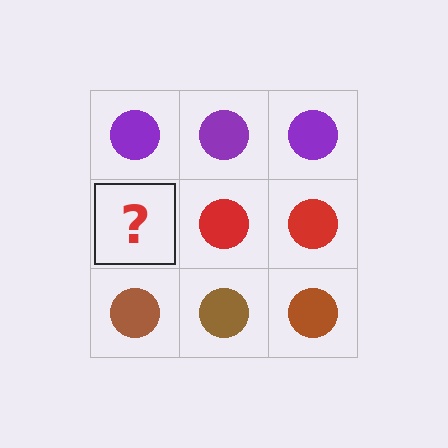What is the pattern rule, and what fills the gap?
The rule is that each row has a consistent color. The gap should be filled with a red circle.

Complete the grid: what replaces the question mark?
The question mark should be replaced with a red circle.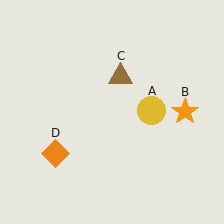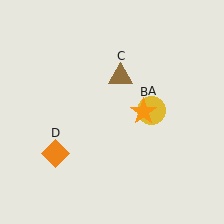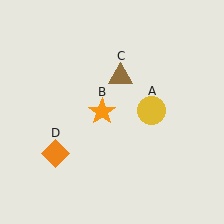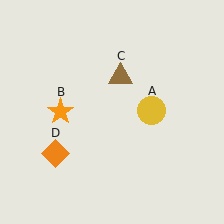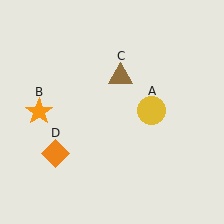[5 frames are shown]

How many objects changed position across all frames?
1 object changed position: orange star (object B).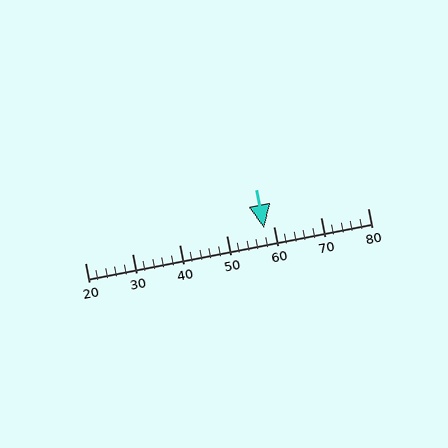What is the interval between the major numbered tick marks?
The major tick marks are spaced 10 units apart.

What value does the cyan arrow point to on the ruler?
The cyan arrow points to approximately 58.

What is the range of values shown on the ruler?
The ruler shows values from 20 to 80.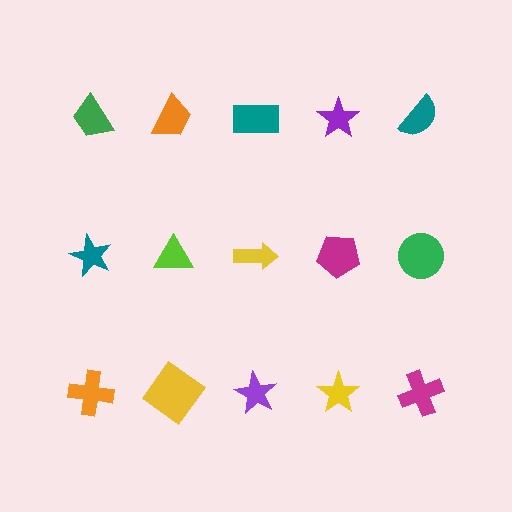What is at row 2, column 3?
A yellow arrow.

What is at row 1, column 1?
A green trapezoid.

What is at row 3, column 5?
A magenta cross.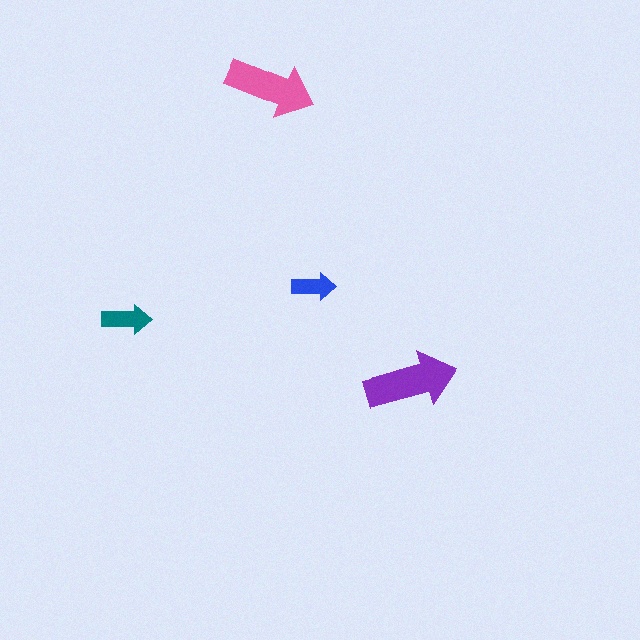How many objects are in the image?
There are 4 objects in the image.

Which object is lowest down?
The purple arrow is bottommost.